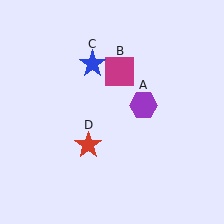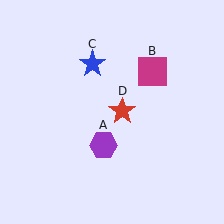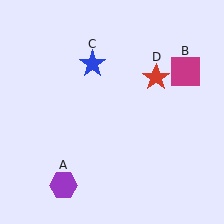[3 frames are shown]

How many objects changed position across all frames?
3 objects changed position: purple hexagon (object A), magenta square (object B), red star (object D).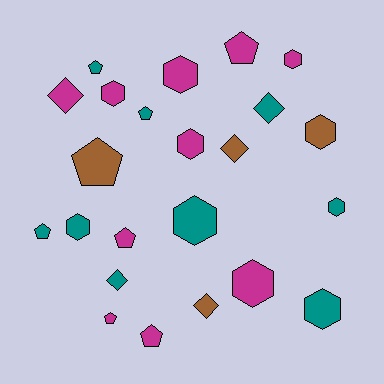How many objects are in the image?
There are 23 objects.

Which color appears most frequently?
Magenta, with 10 objects.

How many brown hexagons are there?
There is 1 brown hexagon.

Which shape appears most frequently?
Hexagon, with 10 objects.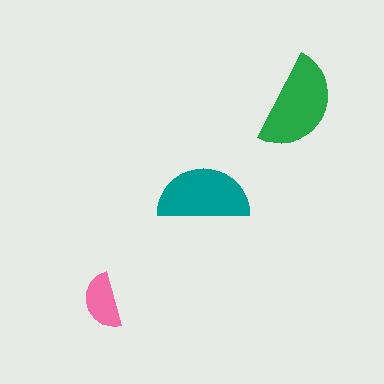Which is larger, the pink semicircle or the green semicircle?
The green one.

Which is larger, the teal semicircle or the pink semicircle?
The teal one.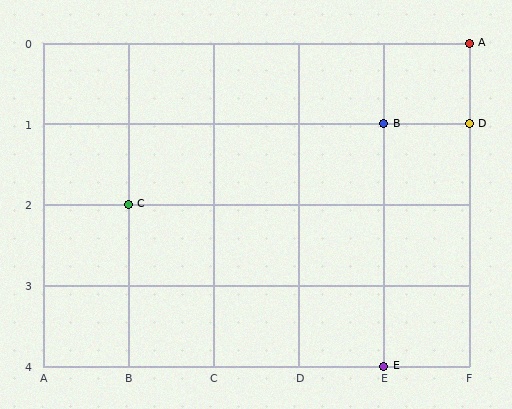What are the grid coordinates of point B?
Point B is at grid coordinates (E, 1).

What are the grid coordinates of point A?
Point A is at grid coordinates (F, 0).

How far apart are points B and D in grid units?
Points B and D are 1 column apart.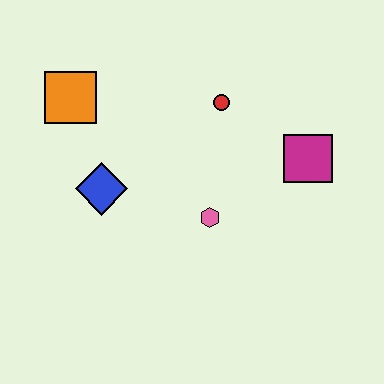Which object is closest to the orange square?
The blue diamond is closest to the orange square.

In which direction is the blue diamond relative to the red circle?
The blue diamond is to the left of the red circle.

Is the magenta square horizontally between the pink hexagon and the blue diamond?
No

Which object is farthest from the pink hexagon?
The orange square is farthest from the pink hexagon.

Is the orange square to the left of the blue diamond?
Yes